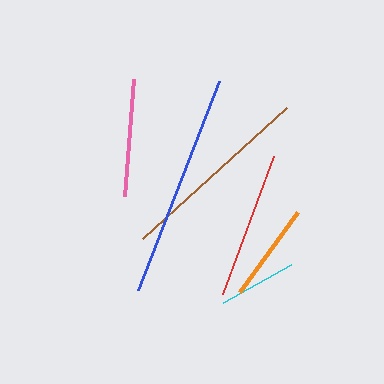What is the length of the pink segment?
The pink segment is approximately 117 pixels long.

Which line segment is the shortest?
The cyan line is the shortest at approximately 78 pixels.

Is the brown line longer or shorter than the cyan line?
The brown line is longer than the cyan line.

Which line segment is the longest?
The blue line is the longest at approximately 224 pixels.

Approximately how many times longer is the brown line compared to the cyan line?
The brown line is approximately 2.5 times the length of the cyan line.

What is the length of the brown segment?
The brown segment is approximately 194 pixels long.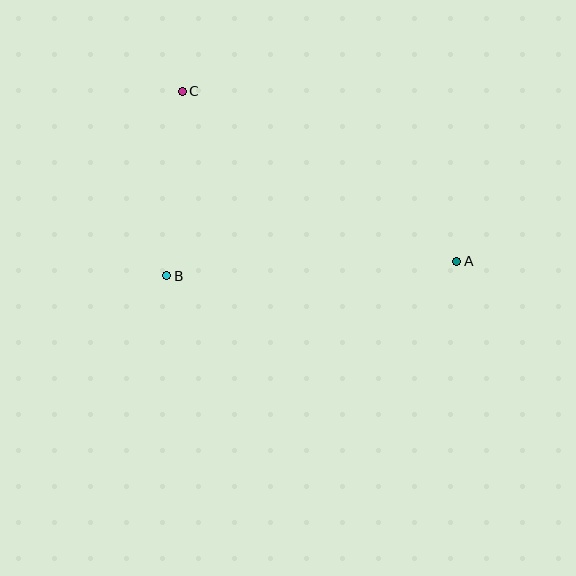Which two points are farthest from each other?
Points A and C are farthest from each other.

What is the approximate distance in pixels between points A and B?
The distance between A and B is approximately 290 pixels.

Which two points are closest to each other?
Points B and C are closest to each other.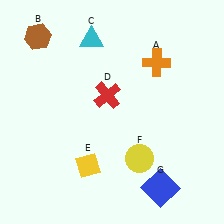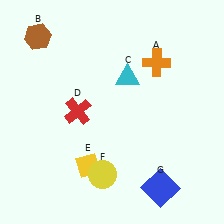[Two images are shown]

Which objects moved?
The objects that moved are: the cyan triangle (C), the red cross (D), the yellow circle (F).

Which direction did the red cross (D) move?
The red cross (D) moved left.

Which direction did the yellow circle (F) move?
The yellow circle (F) moved left.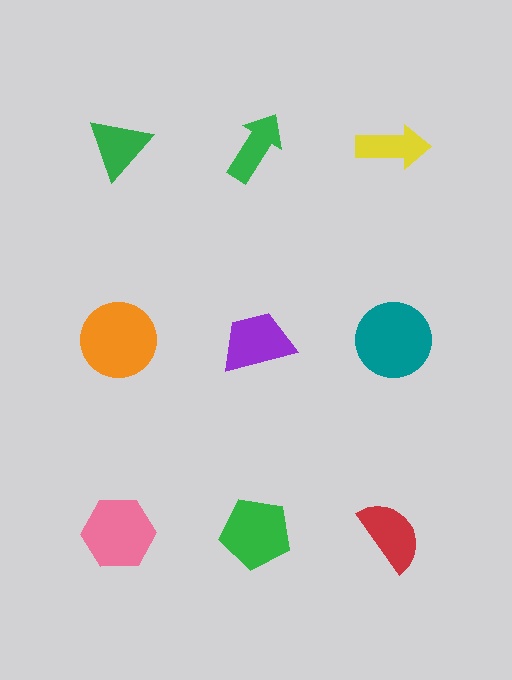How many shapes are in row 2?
3 shapes.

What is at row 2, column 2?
A purple trapezoid.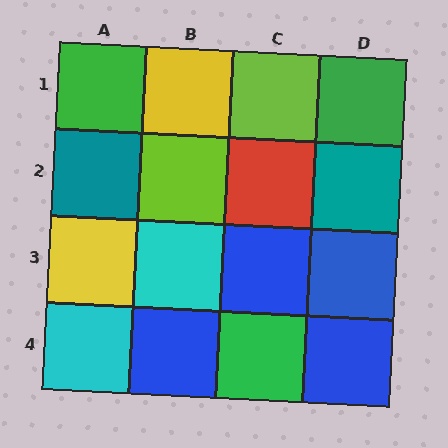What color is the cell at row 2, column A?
Teal.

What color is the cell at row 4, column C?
Green.